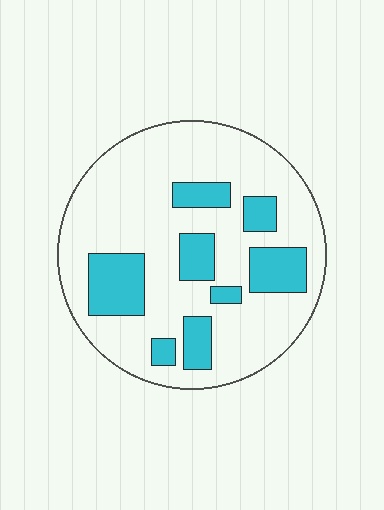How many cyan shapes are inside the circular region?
8.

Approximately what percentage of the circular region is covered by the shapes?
Approximately 25%.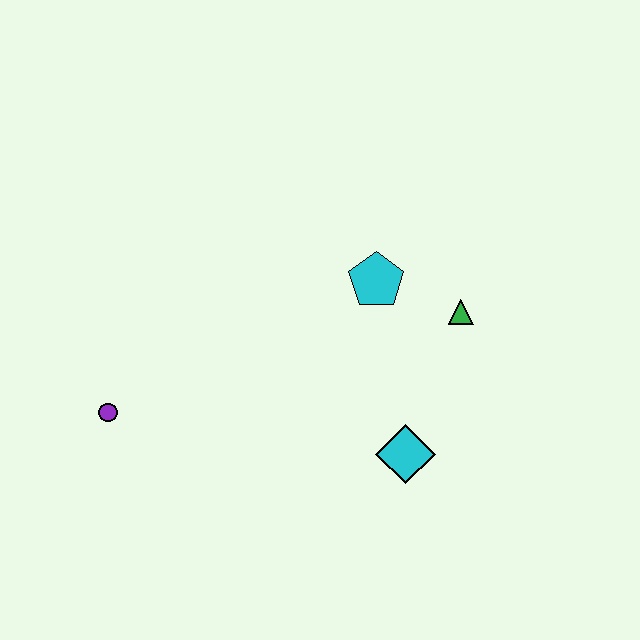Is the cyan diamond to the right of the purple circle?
Yes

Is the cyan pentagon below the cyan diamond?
No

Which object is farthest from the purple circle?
The green triangle is farthest from the purple circle.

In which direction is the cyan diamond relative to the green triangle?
The cyan diamond is below the green triangle.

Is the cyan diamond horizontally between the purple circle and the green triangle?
Yes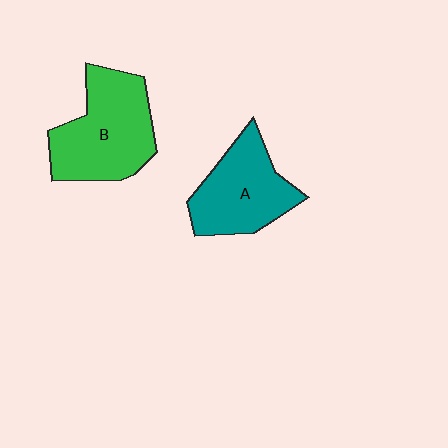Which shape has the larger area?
Shape B (green).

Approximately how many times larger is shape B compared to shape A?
Approximately 1.2 times.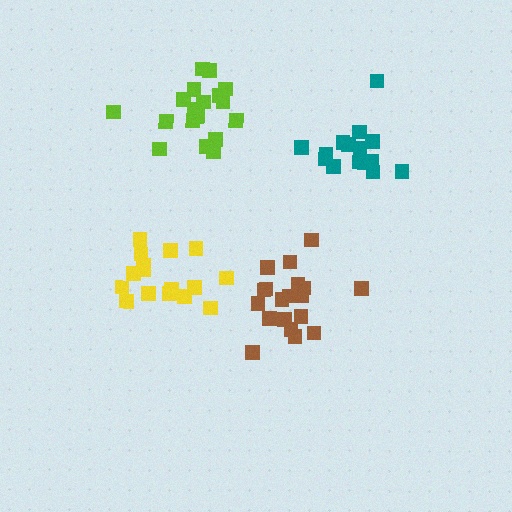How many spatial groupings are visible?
There are 4 spatial groupings.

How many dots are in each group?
Group 1: 16 dots, Group 2: 15 dots, Group 3: 19 dots, Group 4: 19 dots (69 total).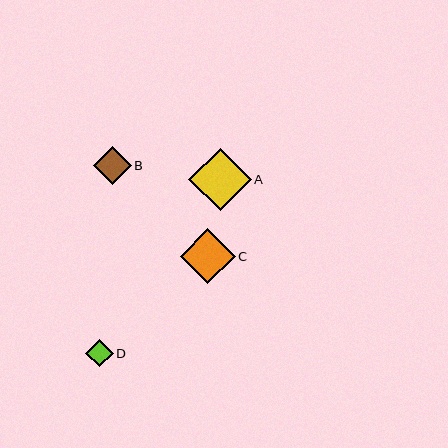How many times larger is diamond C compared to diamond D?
Diamond C is approximately 2.0 times the size of diamond D.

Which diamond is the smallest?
Diamond D is the smallest with a size of approximately 27 pixels.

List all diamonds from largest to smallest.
From largest to smallest: A, C, B, D.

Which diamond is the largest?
Diamond A is the largest with a size of approximately 63 pixels.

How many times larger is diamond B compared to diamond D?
Diamond B is approximately 1.4 times the size of diamond D.